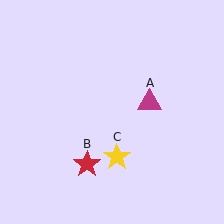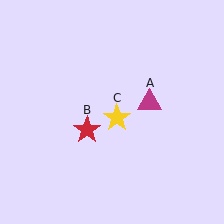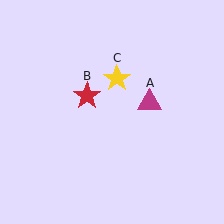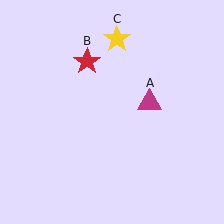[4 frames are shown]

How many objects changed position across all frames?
2 objects changed position: red star (object B), yellow star (object C).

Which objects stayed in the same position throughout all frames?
Magenta triangle (object A) remained stationary.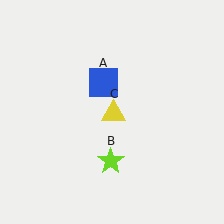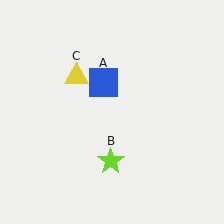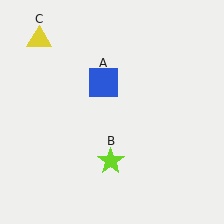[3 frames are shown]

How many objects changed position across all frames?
1 object changed position: yellow triangle (object C).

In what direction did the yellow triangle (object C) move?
The yellow triangle (object C) moved up and to the left.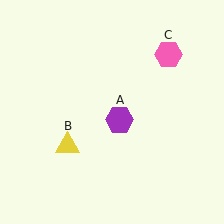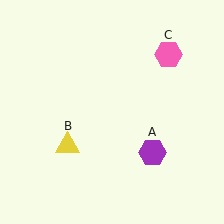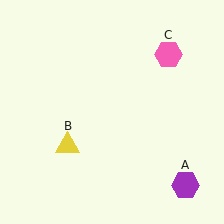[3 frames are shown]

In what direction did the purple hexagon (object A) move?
The purple hexagon (object A) moved down and to the right.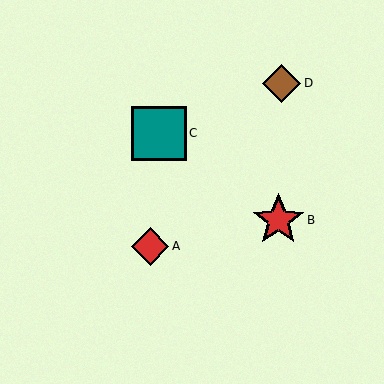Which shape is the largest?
The teal square (labeled C) is the largest.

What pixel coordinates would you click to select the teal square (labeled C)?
Click at (159, 133) to select the teal square C.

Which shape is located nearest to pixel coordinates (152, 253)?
The red diamond (labeled A) at (150, 246) is nearest to that location.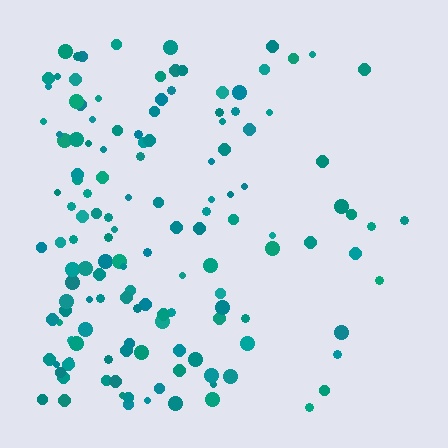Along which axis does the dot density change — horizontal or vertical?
Horizontal.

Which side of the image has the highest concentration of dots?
The left.